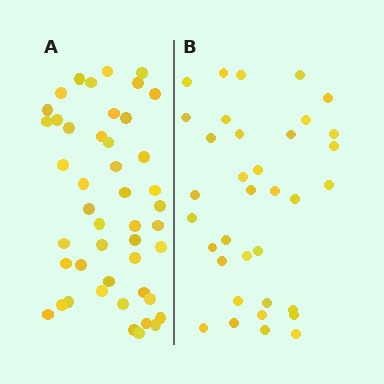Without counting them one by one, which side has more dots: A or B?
Region A (the left region) has more dots.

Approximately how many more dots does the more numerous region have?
Region A has roughly 12 or so more dots than region B.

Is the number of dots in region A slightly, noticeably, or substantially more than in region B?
Region A has noticeably more, but not dramatically so. The ratio is roughly 1.3 to 1.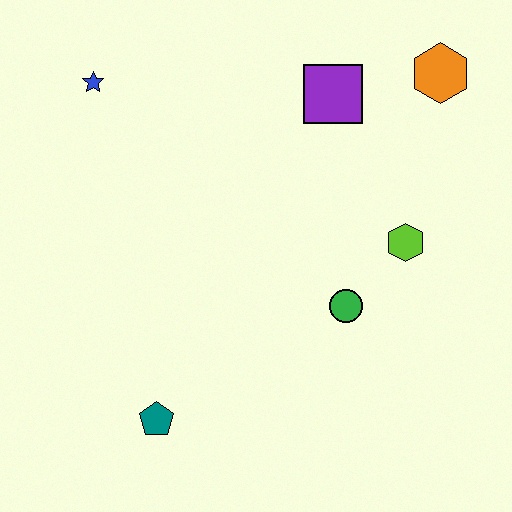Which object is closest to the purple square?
The orange hexagon is closest to the purple square.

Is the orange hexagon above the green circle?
Yes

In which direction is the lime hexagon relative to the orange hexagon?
The lime hexagon is below the orange hexagon.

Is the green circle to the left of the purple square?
No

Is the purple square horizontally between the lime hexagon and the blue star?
Yes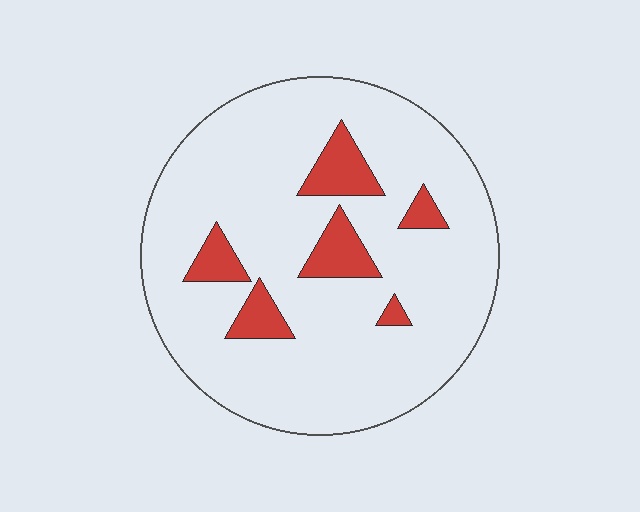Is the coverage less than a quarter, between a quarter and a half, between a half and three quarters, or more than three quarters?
Less than a quarter.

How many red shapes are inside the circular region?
6.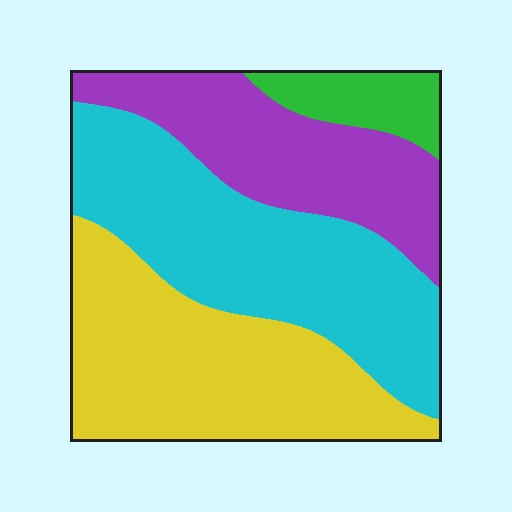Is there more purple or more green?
Purple.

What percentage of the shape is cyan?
Cyan covers about 35% of the shape.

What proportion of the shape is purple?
Purple covers 23% of the shape.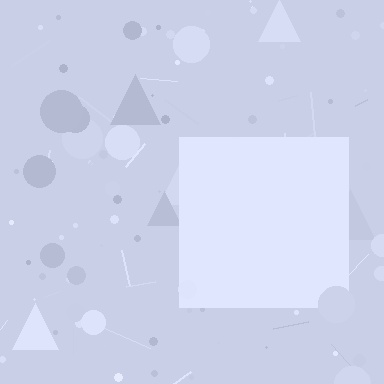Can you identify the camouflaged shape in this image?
The camouflaged shape is a square.